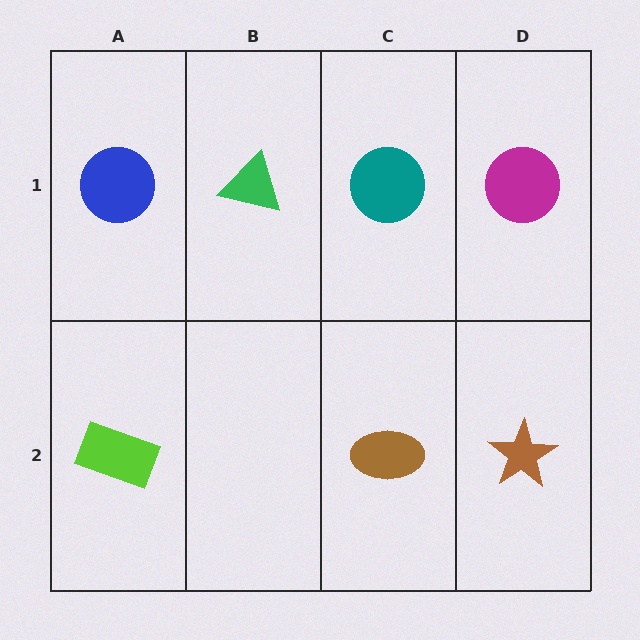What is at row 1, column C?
A teal circle.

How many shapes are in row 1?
4 shapes.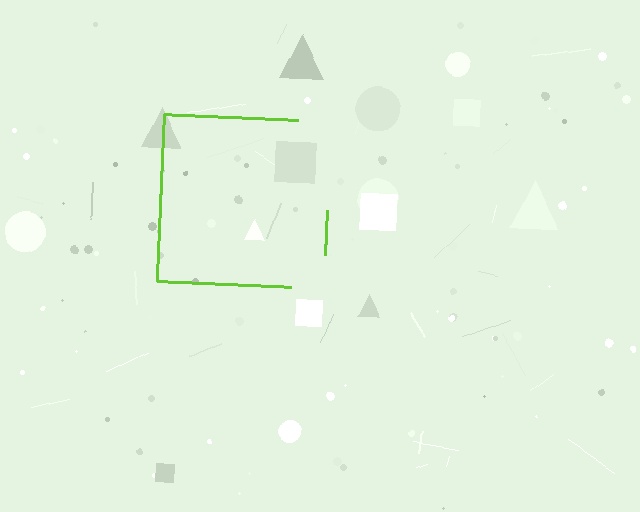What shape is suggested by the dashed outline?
The dashed outline suggests a square.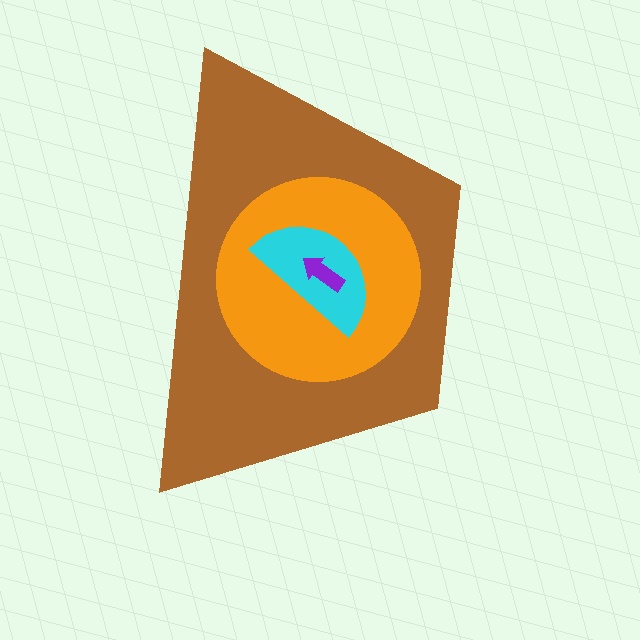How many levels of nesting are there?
4.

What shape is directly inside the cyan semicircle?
The purple arrow.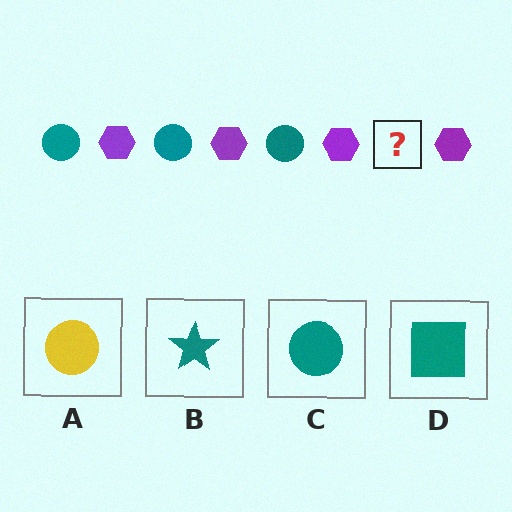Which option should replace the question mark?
Option C.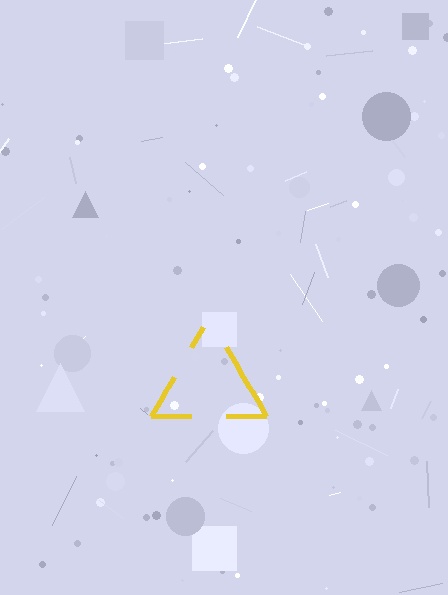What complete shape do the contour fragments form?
The contour fragments form a triangle.